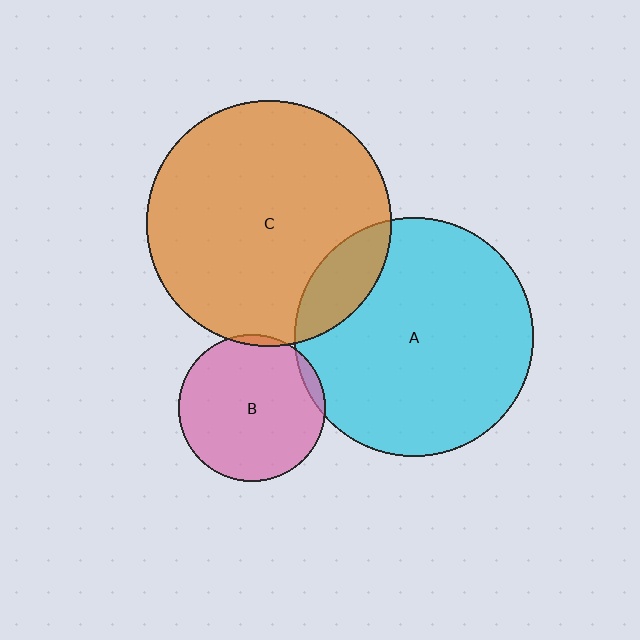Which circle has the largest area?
Circle C (orange).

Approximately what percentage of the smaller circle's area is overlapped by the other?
Approximately 5%.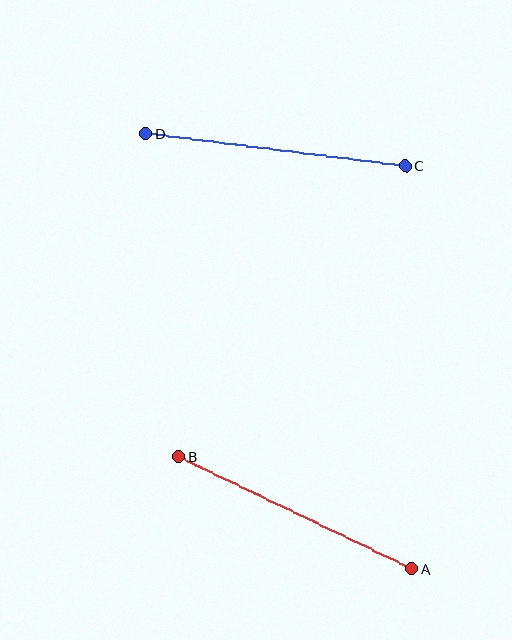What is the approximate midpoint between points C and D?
The midpoint is at approximately (275, 150) pixels.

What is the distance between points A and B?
The distance is approximately 259 pixels.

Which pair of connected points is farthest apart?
Points C and D are farthest apart.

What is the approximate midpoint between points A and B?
The midpoint is at approximately (295, 512) pixels.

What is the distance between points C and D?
The distance is approximately 262 pixels.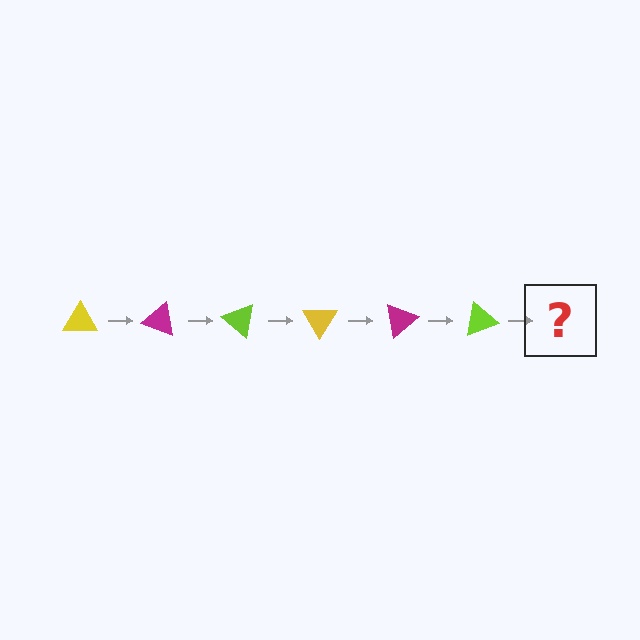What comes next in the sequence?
The next element should be a yellow triangle, rotated 120 degrees from the start.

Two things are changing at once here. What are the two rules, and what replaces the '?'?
The two rules are that it rotates 20 degrees each step and the color cycles through yellow, magenta, and lime. The '?' should be a yellow triangle, rotated 120 degrees from the start.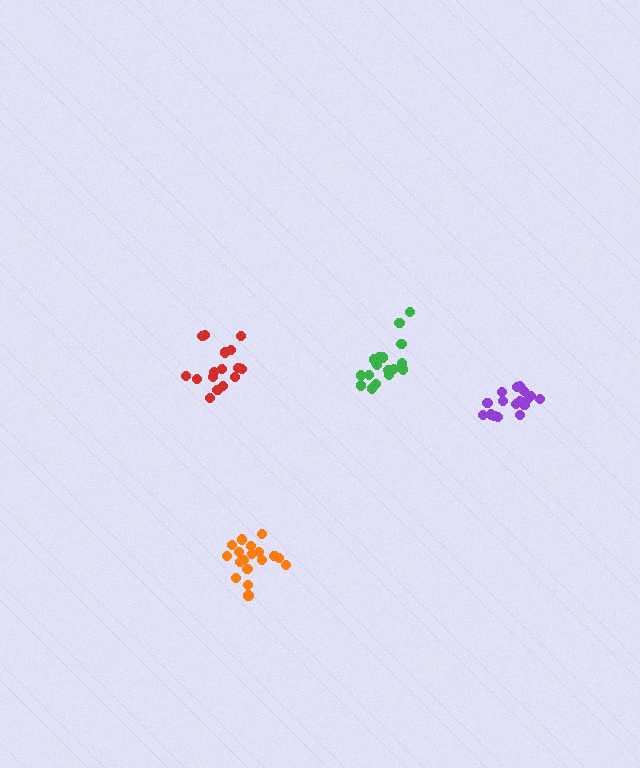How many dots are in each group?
Group 1: 16 dots, Group 2: 18 dots, Group 3: 18 dots, Group 4: 18 dots (70 total).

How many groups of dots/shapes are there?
There are 4 groups.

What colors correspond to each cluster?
The clusters are colored: red, orange, green, purple.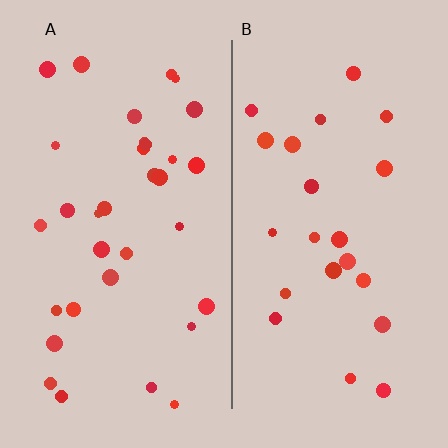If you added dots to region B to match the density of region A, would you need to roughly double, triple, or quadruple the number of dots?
Approximately double.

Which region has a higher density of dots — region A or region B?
A (the left).